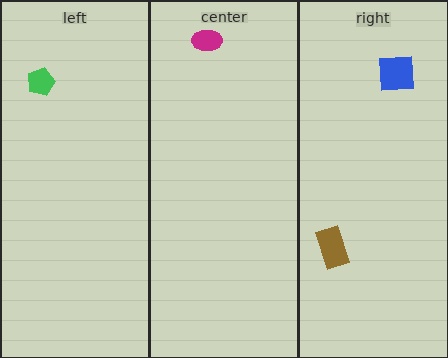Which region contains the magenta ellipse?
The center region.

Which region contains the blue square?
The right region.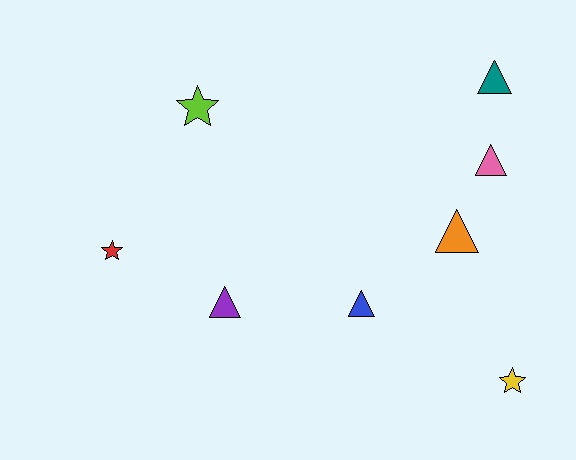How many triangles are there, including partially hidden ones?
There are 5 triangles.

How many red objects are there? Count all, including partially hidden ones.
There is 1 red object.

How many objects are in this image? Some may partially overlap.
There are 8 objects.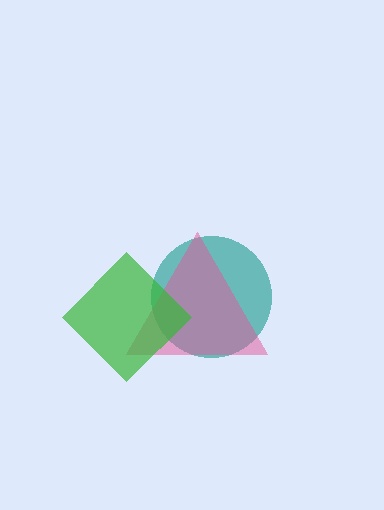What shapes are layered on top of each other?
The layered shapes are: a teal circle, a pink triangle, a green diamond.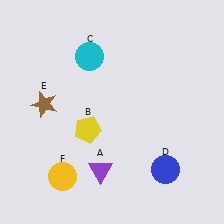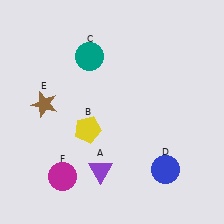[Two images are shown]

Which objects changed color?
C changed from cyan to teal. F changed from yellow to magenta.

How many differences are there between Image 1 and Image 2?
There are 2 differences between the two images.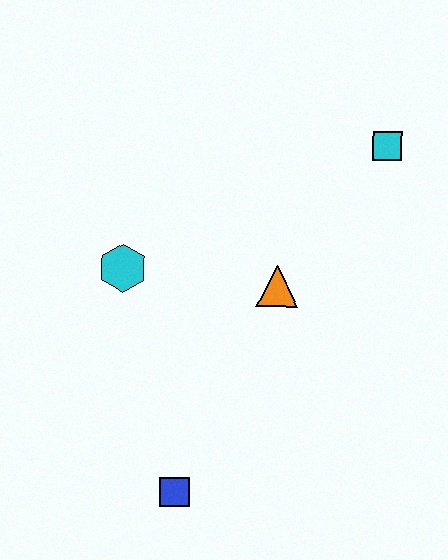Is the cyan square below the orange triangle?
No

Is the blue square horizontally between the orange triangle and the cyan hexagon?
Yes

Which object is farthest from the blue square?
The cyan square is farthest from the blue square.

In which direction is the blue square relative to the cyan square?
The blue square is below the cyan square.